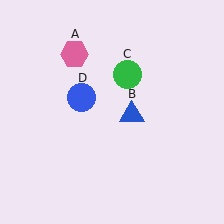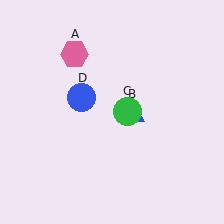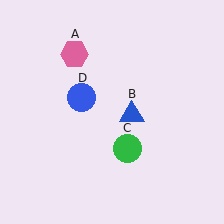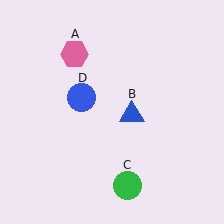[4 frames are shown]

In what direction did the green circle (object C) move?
The green circle (object C) moved down.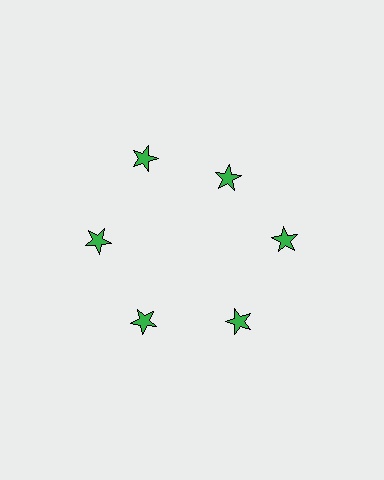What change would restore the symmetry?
The symmetry would be restored by moving it outward, back onto the ring so that all 6 stars sit at equal angles and equal distance from the center.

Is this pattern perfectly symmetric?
No. The 6 green stars are arranged in a ring, but one element near the 1 o'clock position is pulled inward toward the center, breaking the 6-fold rotational symmetry.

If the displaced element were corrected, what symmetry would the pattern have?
It would have 6-fold rotational symmetry — the pattern would map onto itself every 60 degrees.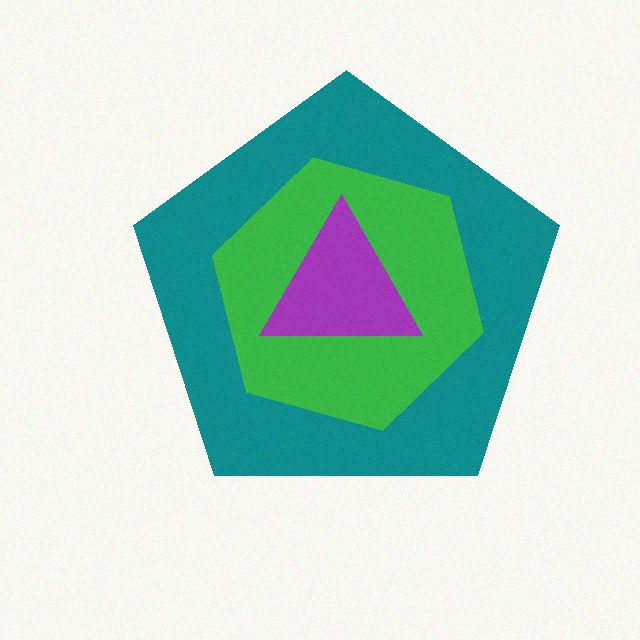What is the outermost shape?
The teal pentagon.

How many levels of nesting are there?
3.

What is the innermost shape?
The purple triangle.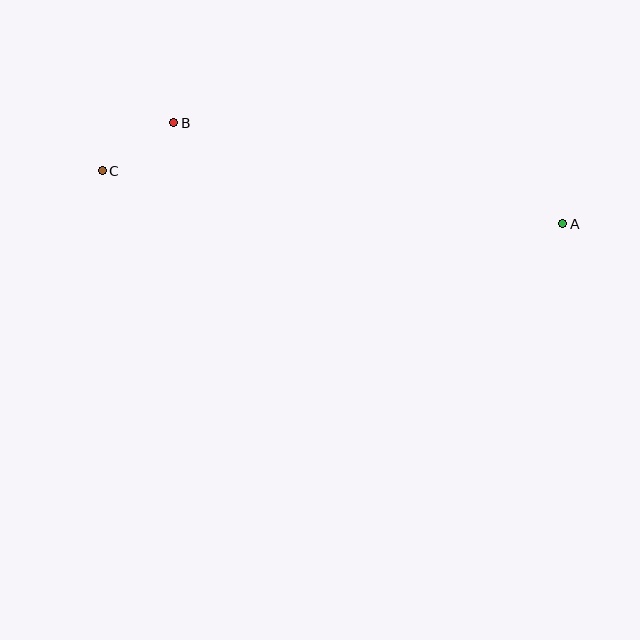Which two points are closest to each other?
Points B and C are closest to each other.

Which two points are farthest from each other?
Points A and C are farthest from each other.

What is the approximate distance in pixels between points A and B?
The distance between A and B is approximately 402 pixels.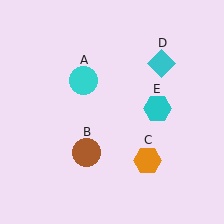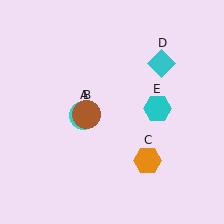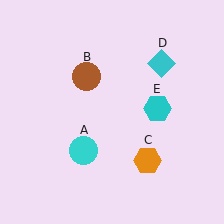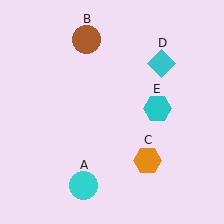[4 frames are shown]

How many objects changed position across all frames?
2 objects changed position: cyan circle (object A), brown circle (object B).